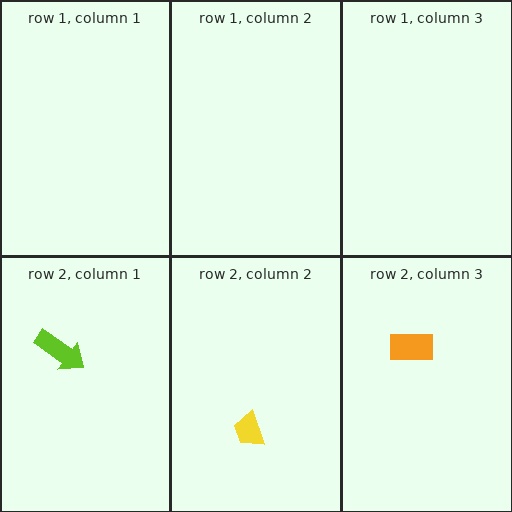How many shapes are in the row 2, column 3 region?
1.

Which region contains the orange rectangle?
The row 2, column 3 region.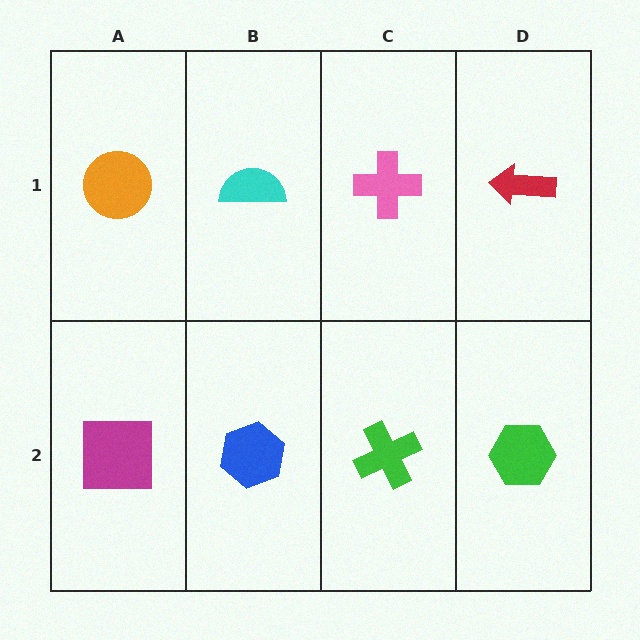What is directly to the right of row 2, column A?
A blue hexagon.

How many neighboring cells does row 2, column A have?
2.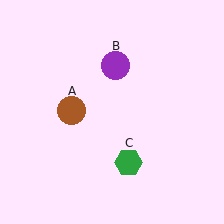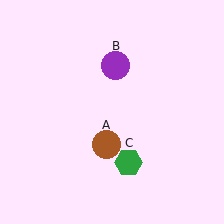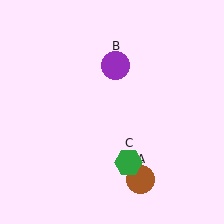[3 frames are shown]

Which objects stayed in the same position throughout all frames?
Purple circle (object B) and green hexagon (object C) remained stationary.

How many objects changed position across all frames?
1 object changed position: brown circle (object A).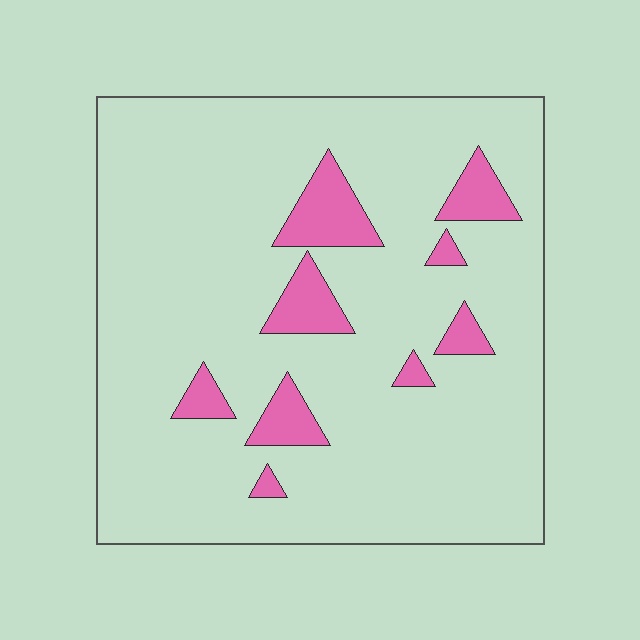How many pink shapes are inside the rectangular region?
9.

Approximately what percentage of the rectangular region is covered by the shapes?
Approximately 10%.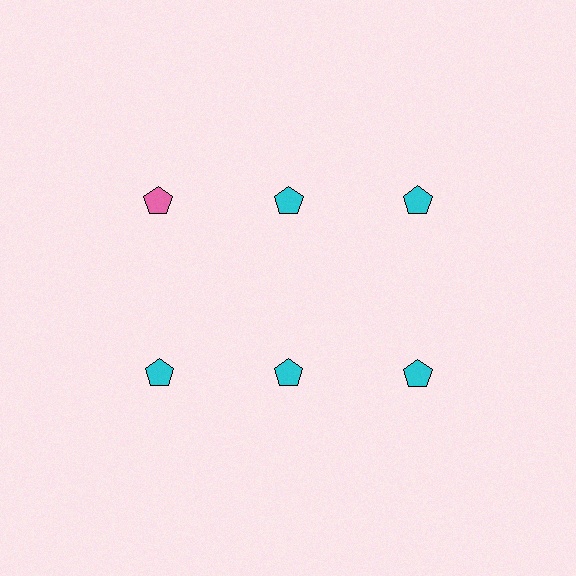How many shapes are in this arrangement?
There are 6 shapes arranged in a grid pattern.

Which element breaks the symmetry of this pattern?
The pink pentagon in the top row, leftmost column breaks the symmetry. All other shapes are cyan pentagons.